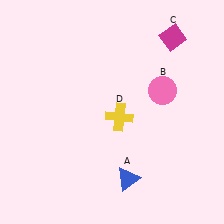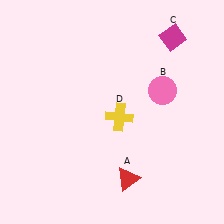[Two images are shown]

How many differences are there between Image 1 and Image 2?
There is 1 difference between the two images.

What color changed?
The triangle (A) changed from blue in Image 1 to red in Image 2.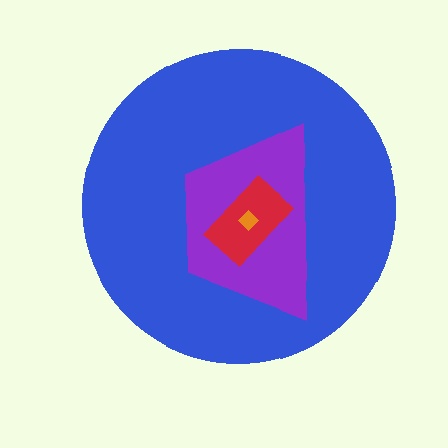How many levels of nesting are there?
4.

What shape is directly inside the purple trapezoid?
The red rectangle.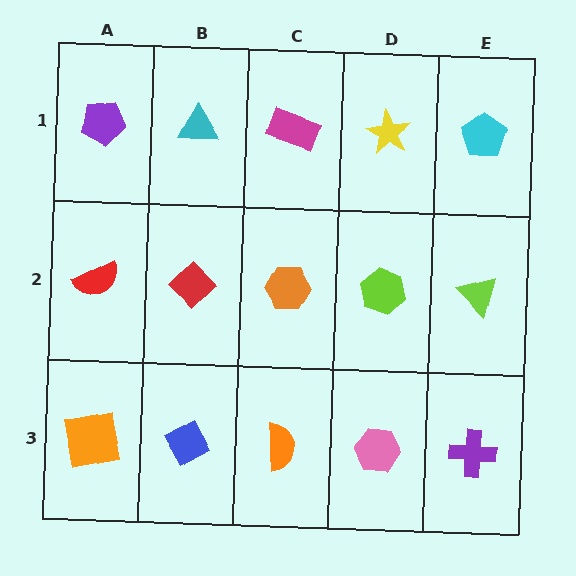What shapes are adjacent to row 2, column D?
A yellow star (row 1, column D), a pink hexagon (row 3, column D), an orange hexagon (row 2, column C), a lime triangle (row 2, column E).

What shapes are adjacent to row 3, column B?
A red diamond (row 2, column B), an orange square (row 3, column A), an orange semicircle (row 3, column C).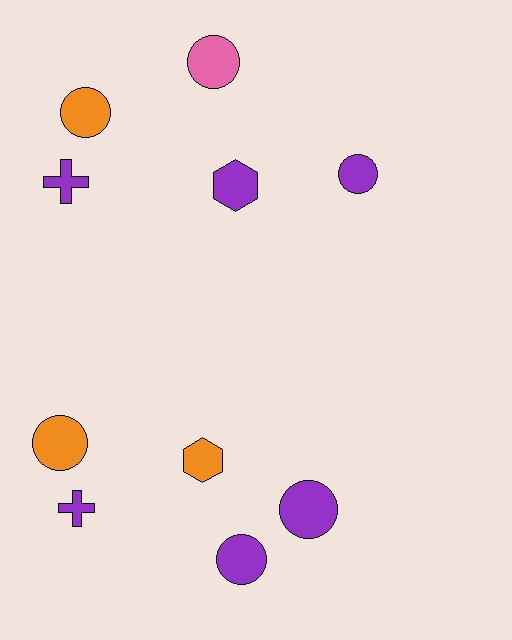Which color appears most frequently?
Purple, with 6 objects.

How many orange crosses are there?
There are no orange crosses.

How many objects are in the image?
There are 10 objects.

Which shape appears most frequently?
Circle, with 6 objects.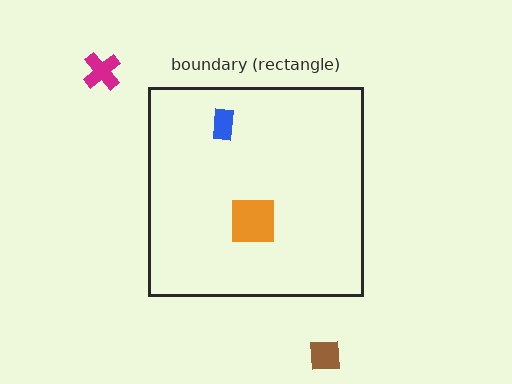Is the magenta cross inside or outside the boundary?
Outside.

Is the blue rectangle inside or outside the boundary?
Inside.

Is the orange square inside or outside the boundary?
Inside.